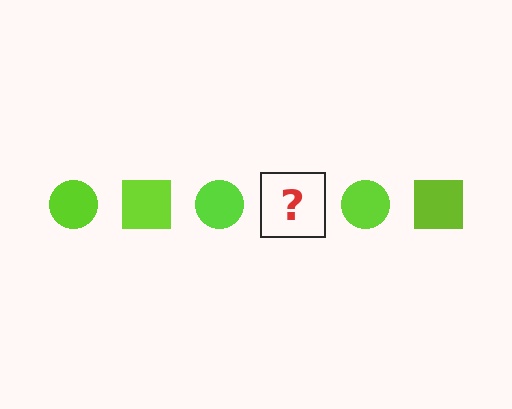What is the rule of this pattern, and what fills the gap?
The rule is that the pattern cycles through circle, square shapes in lime. The gap should be filled with a lime square.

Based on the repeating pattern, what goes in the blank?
The blank should be a lime square.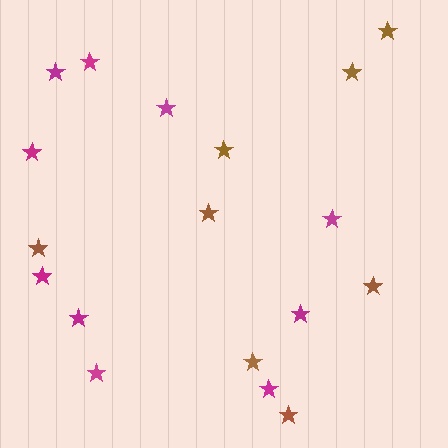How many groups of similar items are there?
There are 2 groups: one group of magenta stars (10) and one group of brown stars (8).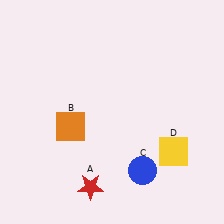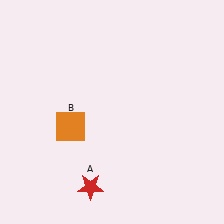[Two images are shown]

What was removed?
The blue circle (C), the yellow square (D) were removed in Image 2.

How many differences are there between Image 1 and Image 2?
There are 2 differences between the two images.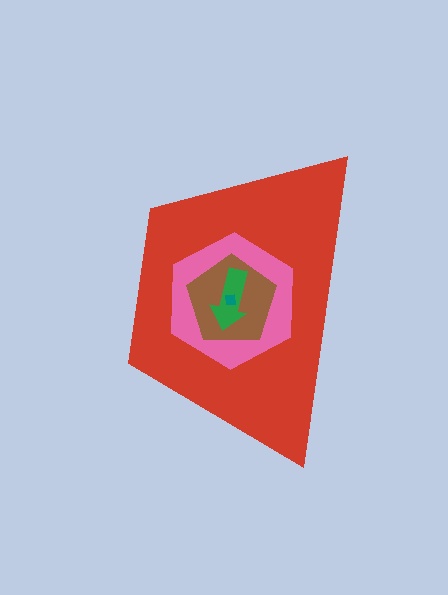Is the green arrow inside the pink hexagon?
Yes.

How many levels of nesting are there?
5.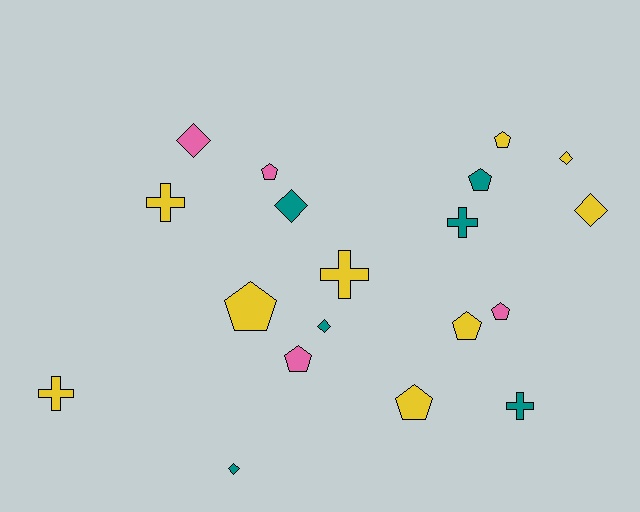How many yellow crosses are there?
There are 3 yellow crosses.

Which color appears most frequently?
Yellow, with 9 objects.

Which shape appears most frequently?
Pentagon, with 8 objects.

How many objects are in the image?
There are 19 objects.